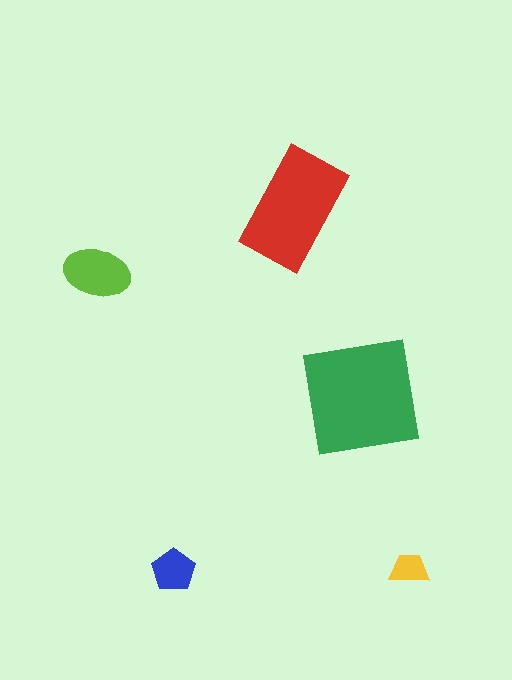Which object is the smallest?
The yellow trapezoid.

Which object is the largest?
The green square.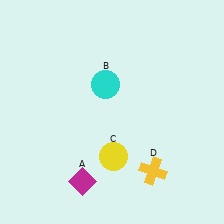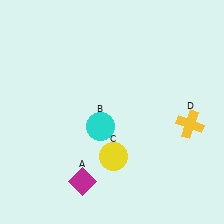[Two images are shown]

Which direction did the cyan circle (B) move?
The cyan circle (B) moved down.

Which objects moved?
The objects that moved are: the cyan circle (B), the yellow cross (D).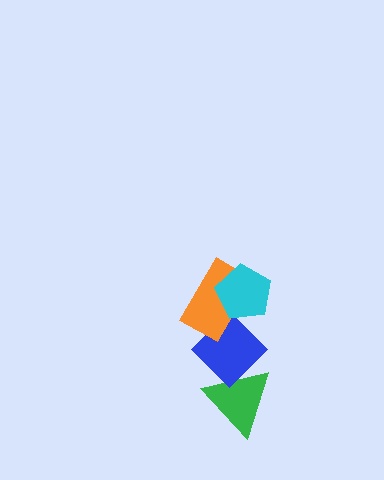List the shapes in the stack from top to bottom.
From top to bottom: the cyan pentagon, the orange rectangle, the blue diamond, the green triangle.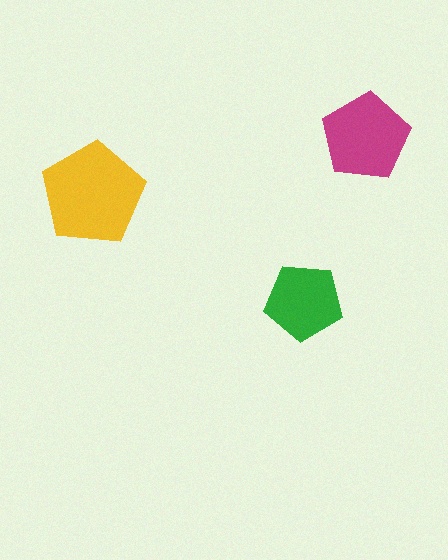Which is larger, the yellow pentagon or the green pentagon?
The yellow one.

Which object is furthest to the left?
The yellow pentagon is leftmost.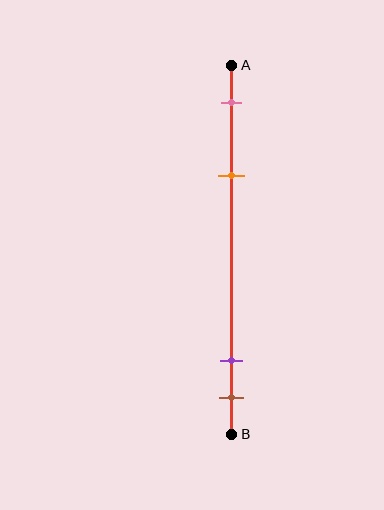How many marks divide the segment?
There are 4 marks dividing the segment.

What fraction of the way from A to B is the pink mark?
The pink mark is approximately 10% (0.1) of the way from A to B.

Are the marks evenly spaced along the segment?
No, the marks are not evenly spaced.